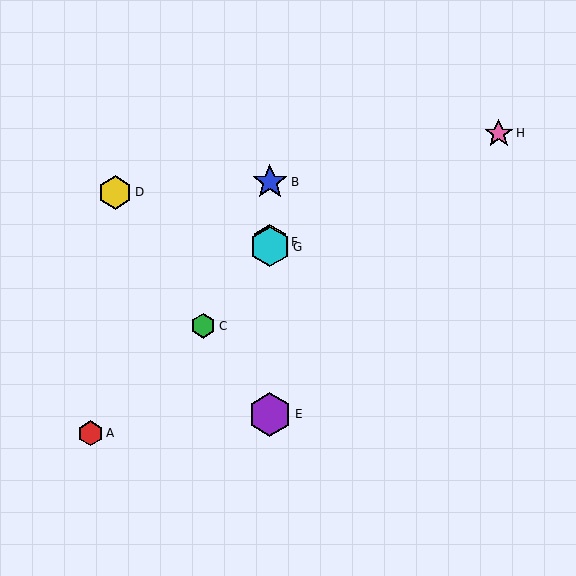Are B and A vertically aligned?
No, B is at x≈270 and A is at x≈90.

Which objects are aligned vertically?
Objects B, E, F, G are aligned vertically.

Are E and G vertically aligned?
Yes, both are at x≈270.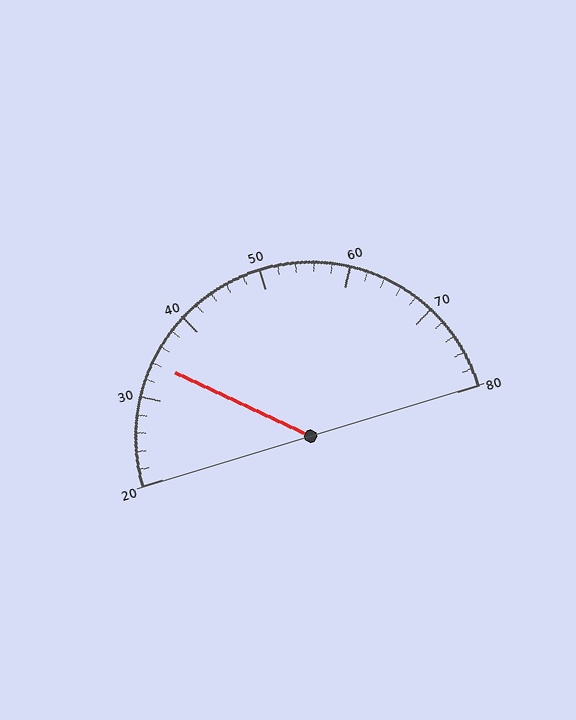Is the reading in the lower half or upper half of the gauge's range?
The reading is in the lower half of the range (20 to 80).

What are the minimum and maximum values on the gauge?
The gauge ranges from 20 to 80.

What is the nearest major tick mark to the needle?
The nearest major tick mark is 30.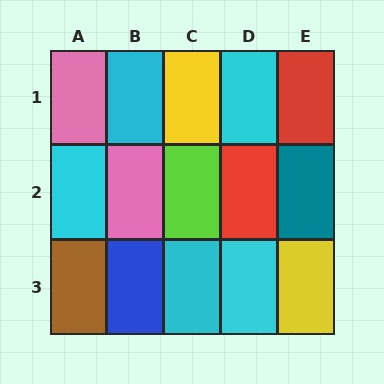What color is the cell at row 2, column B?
Pink.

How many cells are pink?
2 cells are pink.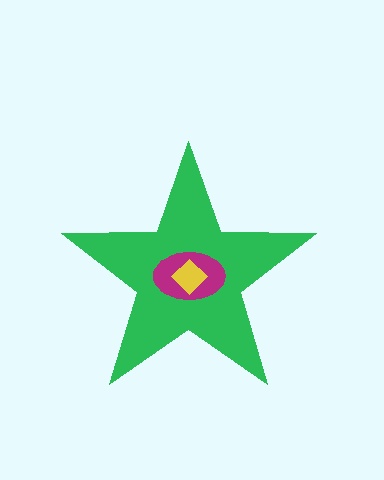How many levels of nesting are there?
3.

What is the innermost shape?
The yellow diamond.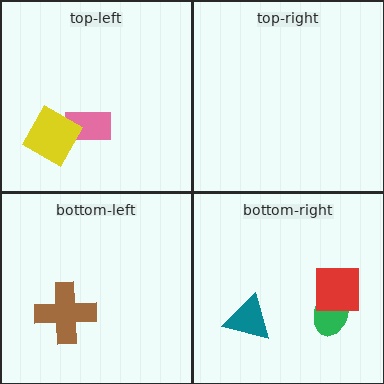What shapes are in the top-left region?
The pink rectangle, the yellow diamond.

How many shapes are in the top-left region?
2.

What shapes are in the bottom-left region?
The brown cross.